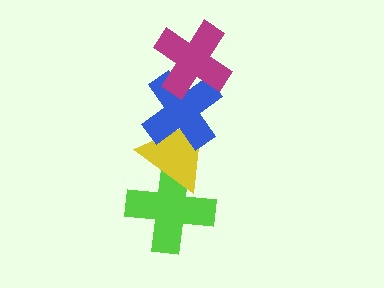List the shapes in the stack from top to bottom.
From top to bottom: the magenta cross, the blue cross, the yellow triangle, the lime cross.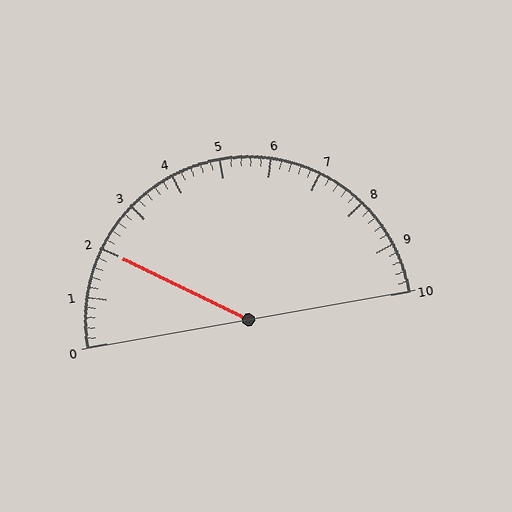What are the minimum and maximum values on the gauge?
The gauge ranges from 0 to 10.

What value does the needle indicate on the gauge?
The needle indicates approximately 2.0.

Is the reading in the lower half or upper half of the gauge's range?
The reading is in the lower half of the range (0 to 10).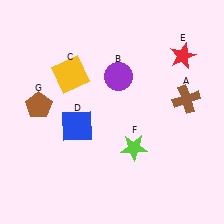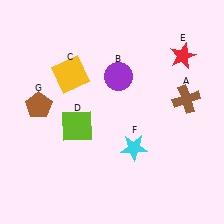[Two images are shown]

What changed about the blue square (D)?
In Image 1, D is blue. In Image 2, it changed to lime.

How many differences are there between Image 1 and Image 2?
There are 2 differences between the two images.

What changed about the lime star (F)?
In Image 1, F is lime. In Image 2, it changed to cyan.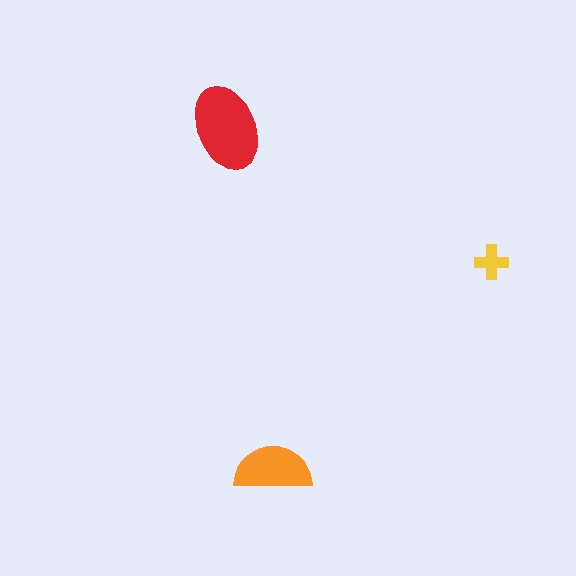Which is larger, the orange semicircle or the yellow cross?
The orange semicircle.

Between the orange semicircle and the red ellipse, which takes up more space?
The red ellipse.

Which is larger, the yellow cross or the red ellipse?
The red ellipse.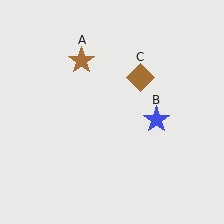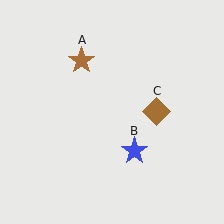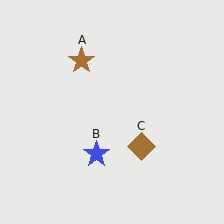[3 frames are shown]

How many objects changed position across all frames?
2 objects changed position: blue star (object B), brown diamond (object C).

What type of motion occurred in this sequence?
The blue star (object B), brown diamond (object C) rotated clockwise around the center of the scene.